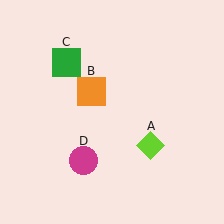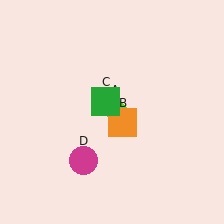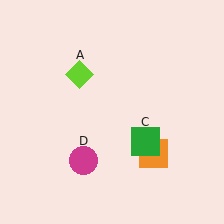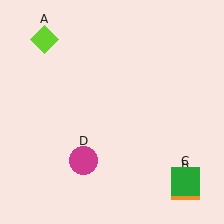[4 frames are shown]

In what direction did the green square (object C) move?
The green square (object C) moved down and to the right.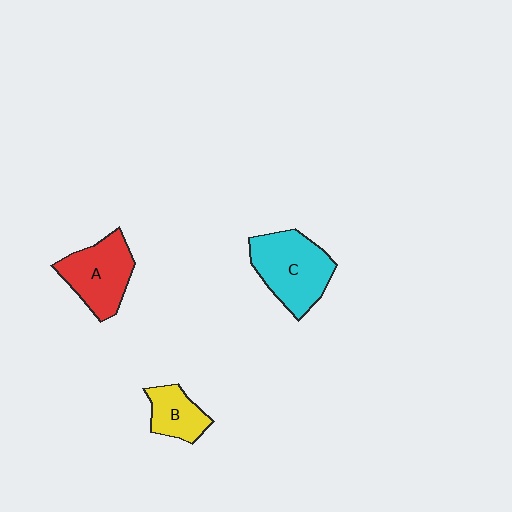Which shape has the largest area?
Shape C (cyan).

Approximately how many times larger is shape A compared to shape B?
Approximately 1.7 times.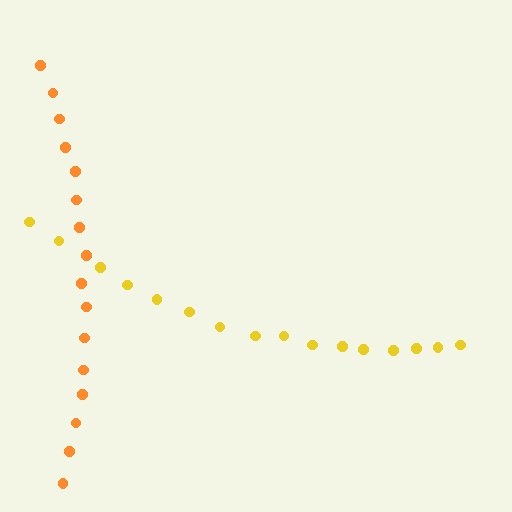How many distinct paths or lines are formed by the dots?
There are 2 distinct paths.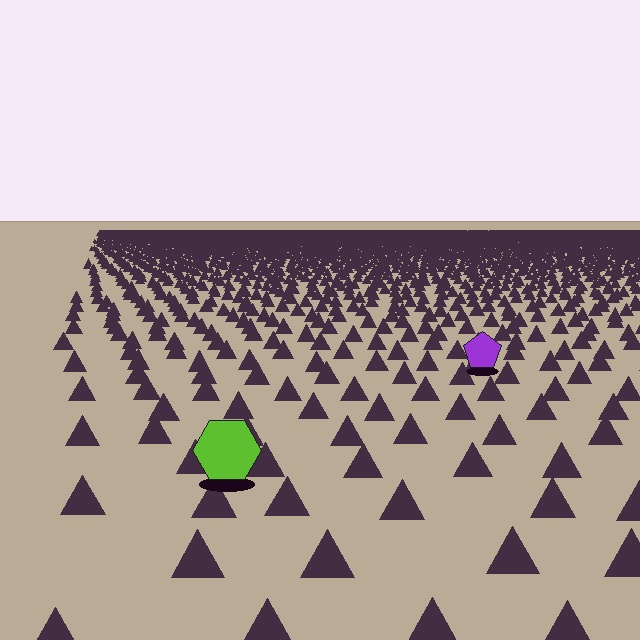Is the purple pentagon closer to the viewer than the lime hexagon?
No. The lime hexagon is closer — you can tell from the texture gradient: the ground texture is coarser near it.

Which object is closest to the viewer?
The lime hexagon is closest. The texture marks near it are larger and more spread out.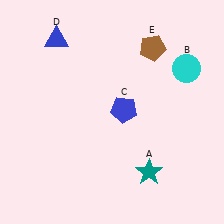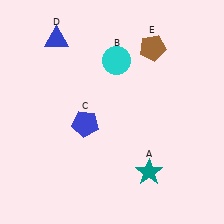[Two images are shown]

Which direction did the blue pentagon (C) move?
The blue pentagon (C) moved left.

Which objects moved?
The objects that moved are: the cyan circle (B), the blue pentagon (C).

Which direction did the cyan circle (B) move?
The cyan circle (B) moved left.